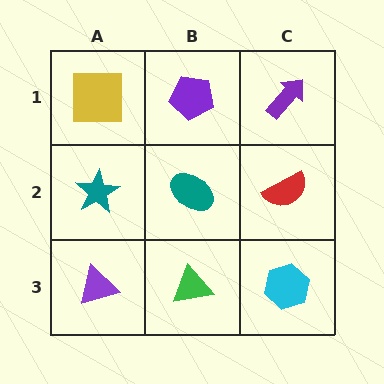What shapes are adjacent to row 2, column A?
A yellow square (row 1, column A), a purple triangle (row 3, column A), a teal ellipse (row 2, column B).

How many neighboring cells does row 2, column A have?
3.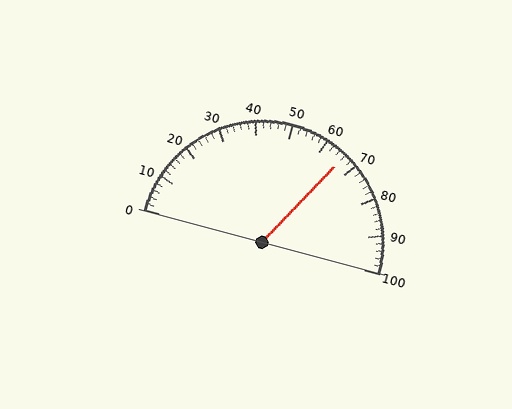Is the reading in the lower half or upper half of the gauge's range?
The reading is in the upper half of the range (0 to 100).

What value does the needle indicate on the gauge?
The needle indicates approximately 66.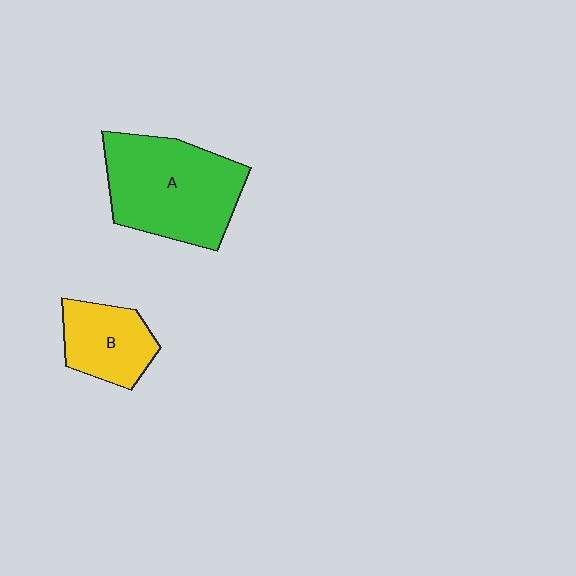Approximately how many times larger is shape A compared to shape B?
Approximately 1.9 times.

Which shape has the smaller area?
Shape B (yellow).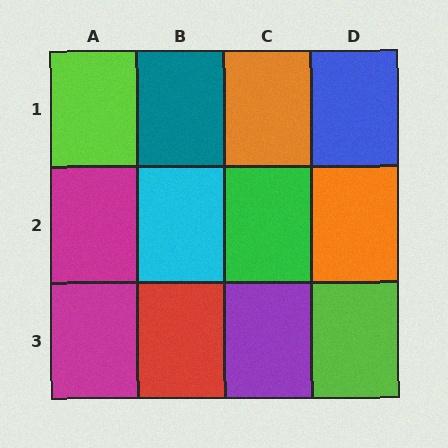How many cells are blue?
1 cell is blue.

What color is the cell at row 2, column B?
Cyan.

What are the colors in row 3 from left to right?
Magenta, red, purple, lime.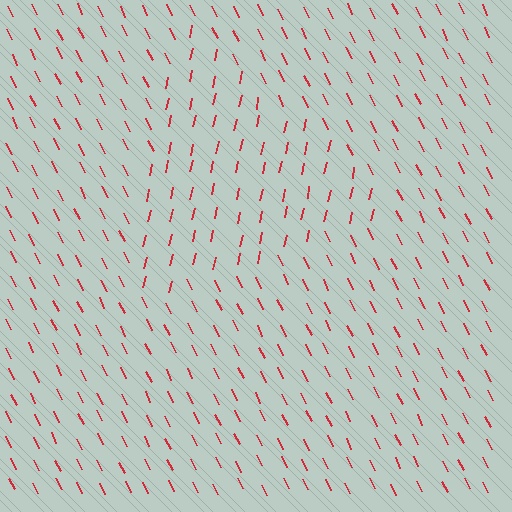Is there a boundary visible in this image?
Yes, there is a texture boundary formed by a change in line orientation.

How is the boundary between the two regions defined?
The boundary is defined purely by a change in line orientation (approximately 38 degrees difference). All lines are the same color and thickness.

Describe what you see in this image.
The image is filled with small red line segments. A triangle region in the image has lines oriented differently from the surrounding lines, creating a visible texture boundary.